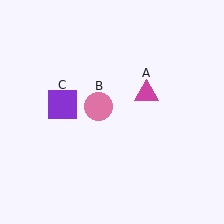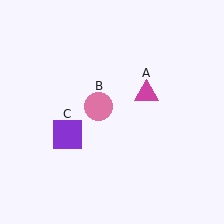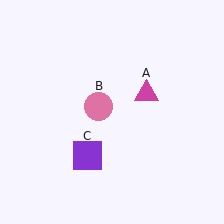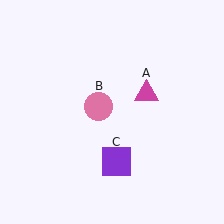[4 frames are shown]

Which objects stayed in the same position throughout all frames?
Magenta triangle (object A) and pink circle (object B) remained stationary.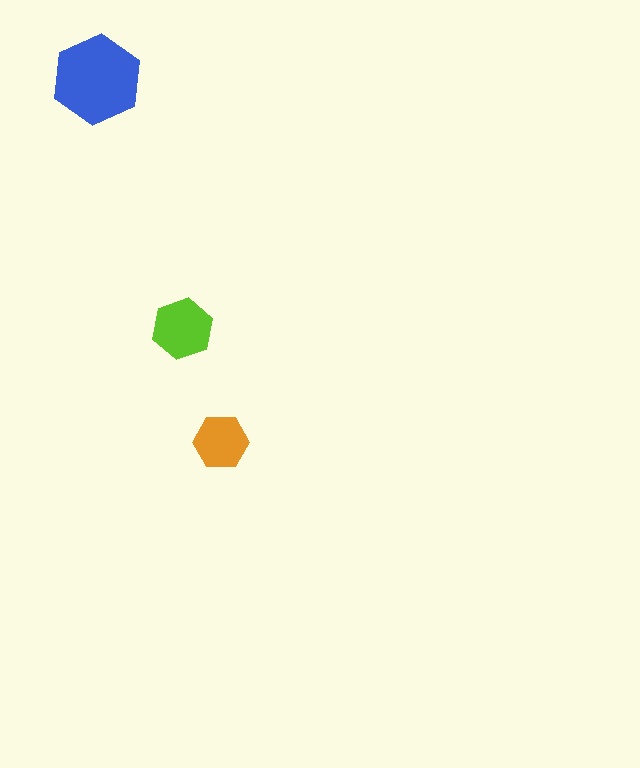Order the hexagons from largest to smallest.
the blue one, the lime one, the orange one.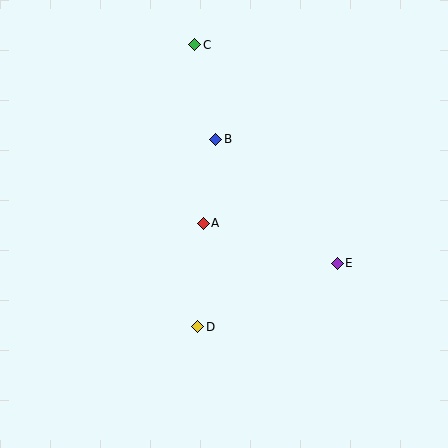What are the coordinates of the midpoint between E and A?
The midpoint between E and A is at (270, 243).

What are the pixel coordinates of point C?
Point C is at (195, 45).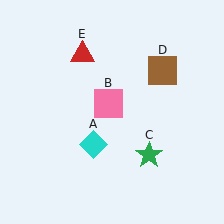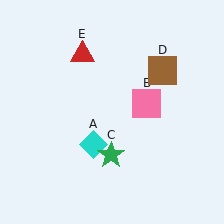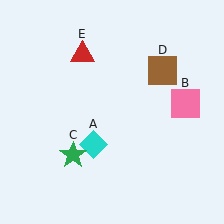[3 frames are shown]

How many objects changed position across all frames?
2 objects changed position: pink square (object B), green star (object C).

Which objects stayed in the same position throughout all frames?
Cyan diamond (object A) and brown square (object D) and red triangle (object E) remained stationary.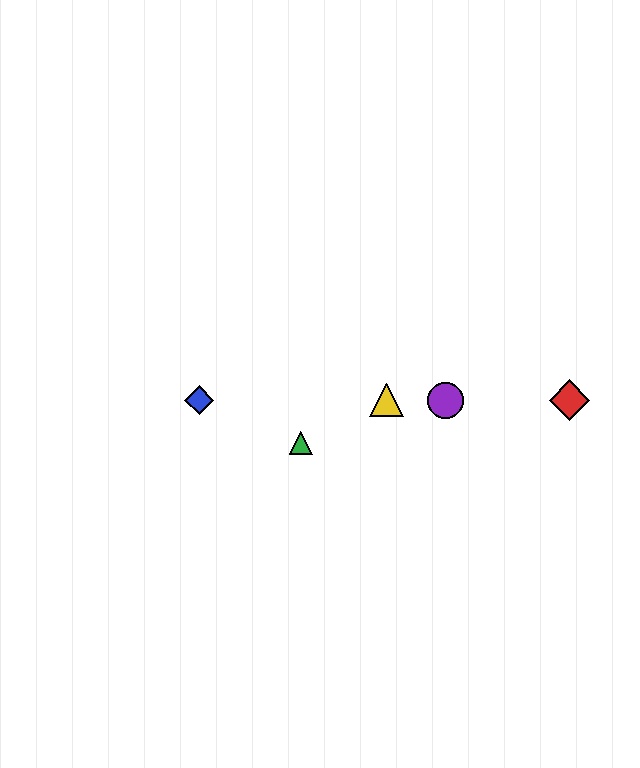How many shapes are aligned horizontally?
4 shapes (the red diamond, the blue diamond, the yellow triangle, the purple circle) are aligned horizontally.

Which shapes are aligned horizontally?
The red diamond, the blue diamond, the yellow triangle, the purple circle are aligned horizontally.